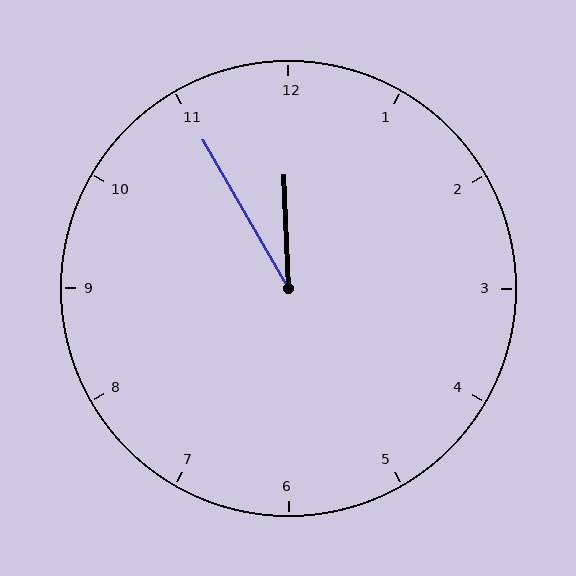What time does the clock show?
11:55.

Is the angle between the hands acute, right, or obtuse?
It is acute.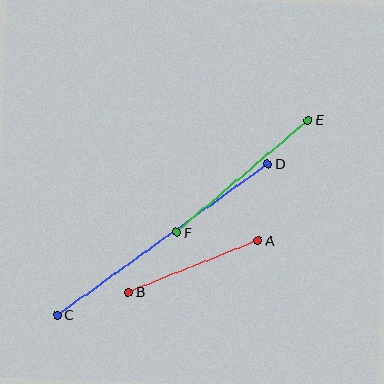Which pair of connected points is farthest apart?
Points C and D are farthest apart.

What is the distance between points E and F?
The distance is approximately 173 pixels.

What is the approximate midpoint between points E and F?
The midpoint is at approximately (242, 176) pixels.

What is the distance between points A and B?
The distance is approximately 140 pixels.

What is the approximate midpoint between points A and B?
The midpoint is at approximately (193, 266) pixels.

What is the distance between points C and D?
The distance is approximately 259 pixels.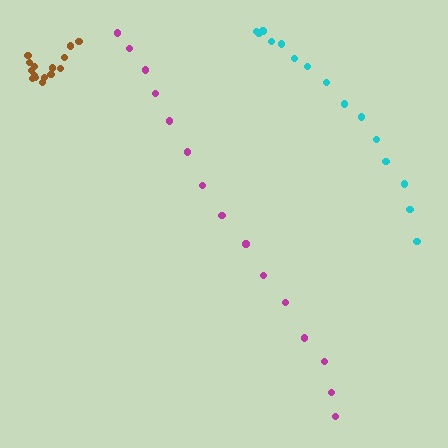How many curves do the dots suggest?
There are 3 distinct paths.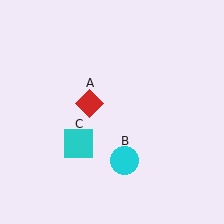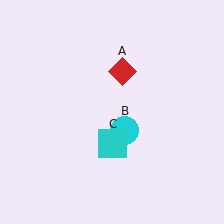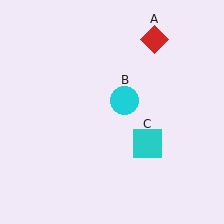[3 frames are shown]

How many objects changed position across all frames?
3 objects changed position: red diamond (object A), cyan circle (object B), cyan square (object C).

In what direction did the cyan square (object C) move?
The cyan square (object C) moved right.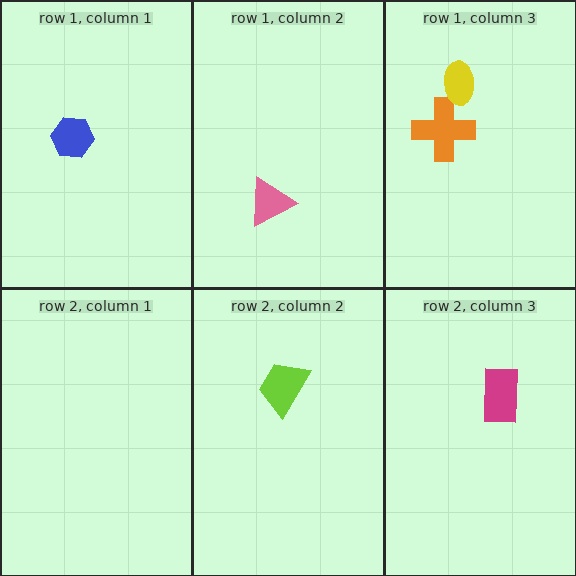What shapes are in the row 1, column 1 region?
The blue hexagon.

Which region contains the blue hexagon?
The row 1, column 1 region.